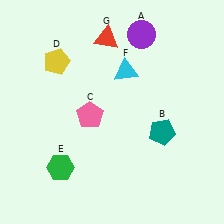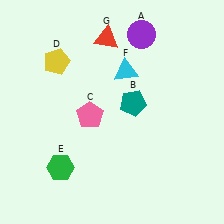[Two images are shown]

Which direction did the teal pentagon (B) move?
The teal pentagon (B) moved left.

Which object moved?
The teal pentagon (B) moved left.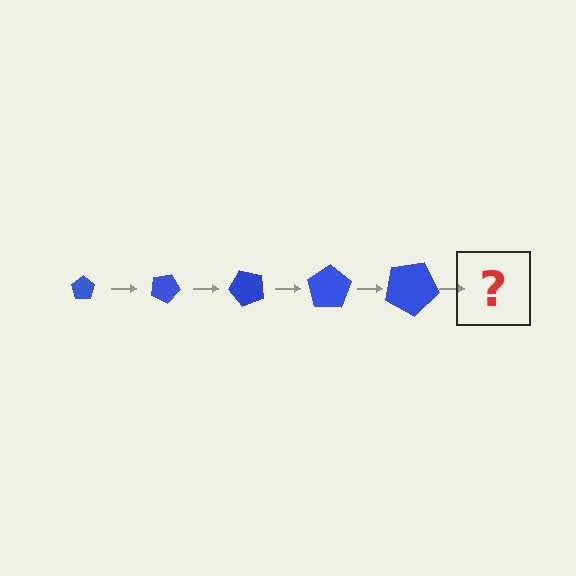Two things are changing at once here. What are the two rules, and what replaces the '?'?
The two rules are that the pentagon grows larger each step and it rotates 25 degrees each step. The '?' should be a pentagon, larger than the previous one and rotated 125 degrees from the start.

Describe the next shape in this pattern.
It should be a pentagon, larger than the previous one and rotated 125 degrees from the start.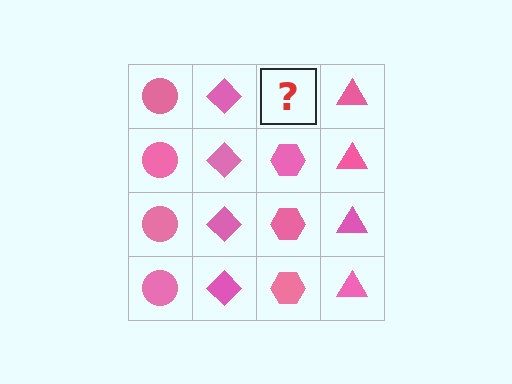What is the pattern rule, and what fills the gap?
The rule is that each column has a consistent shape. The gap should be filled with a pink hexagon.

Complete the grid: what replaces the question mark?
The question mark should be replaced with a pink hexagon.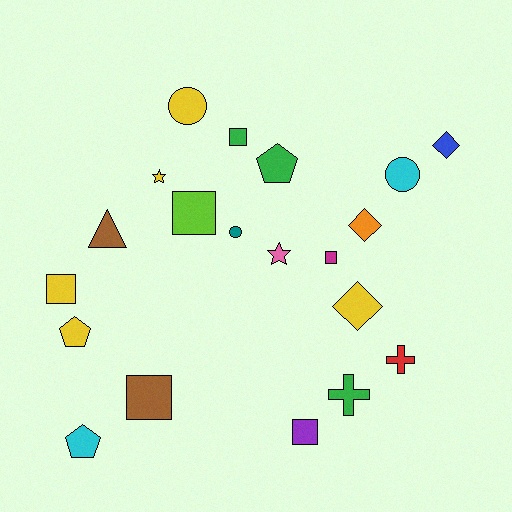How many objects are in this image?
There are 20 objects.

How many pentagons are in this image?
There are 3 pentagons.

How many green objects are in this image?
There are 3 green objects.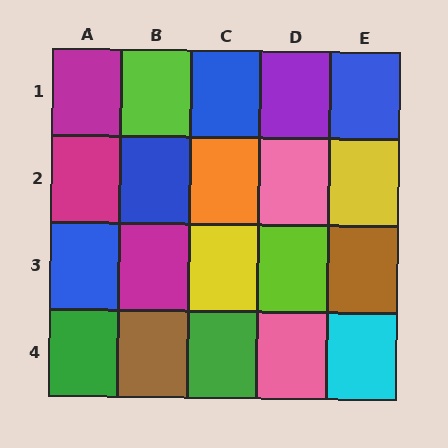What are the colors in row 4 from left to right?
Green, brown, green, pink, cyan.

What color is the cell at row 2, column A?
Magenta.